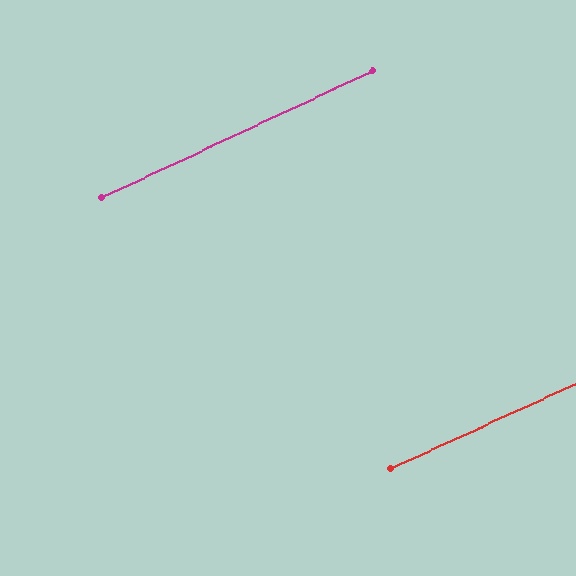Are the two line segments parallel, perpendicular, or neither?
Parallel — their directions differ by only 0.5°.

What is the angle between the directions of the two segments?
Approximately 1 degree.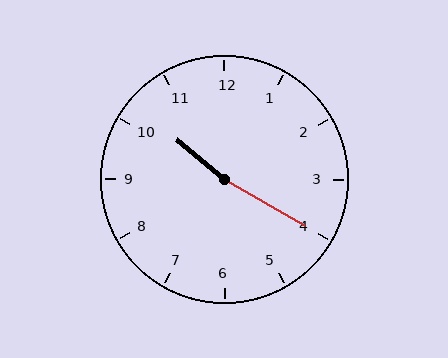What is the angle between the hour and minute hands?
Approximately 170 degrees.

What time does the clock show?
10:20.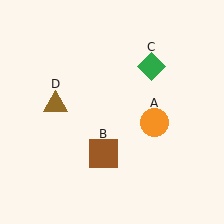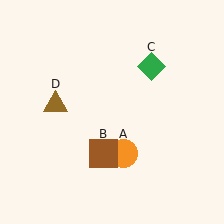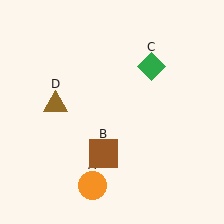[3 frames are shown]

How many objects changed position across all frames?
1 object changed position: orange circle (object A).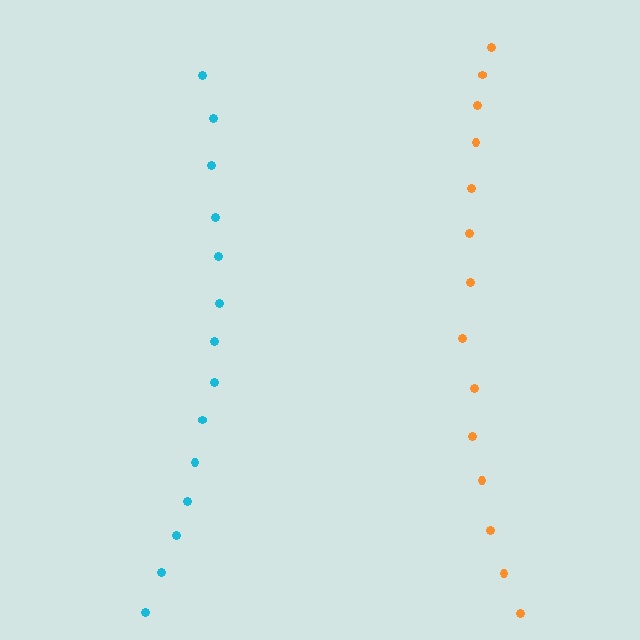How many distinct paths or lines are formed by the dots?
There are 2 distinct paths.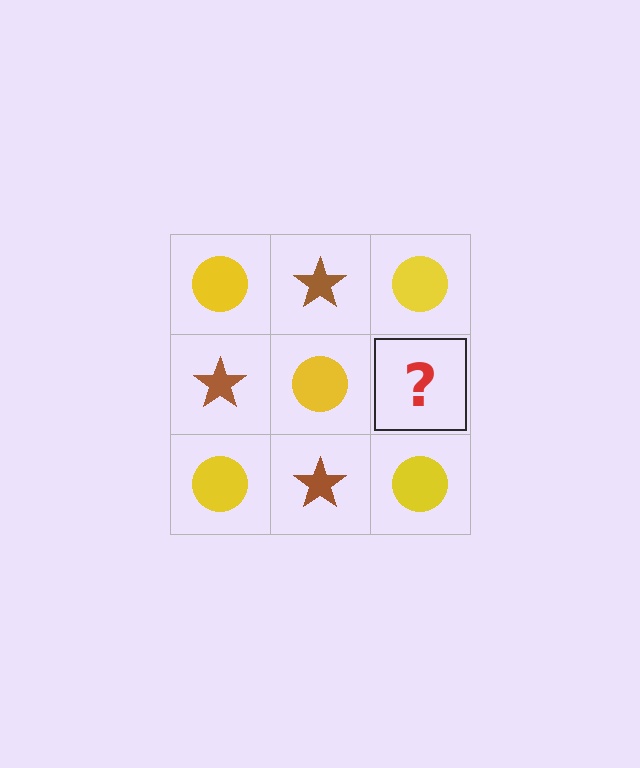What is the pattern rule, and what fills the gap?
The rule is that it alternates yellow circle and brown star in a checkerboard pattern. The gap should be filled with a brown star.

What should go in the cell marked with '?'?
The missing cell should contain a brown star.